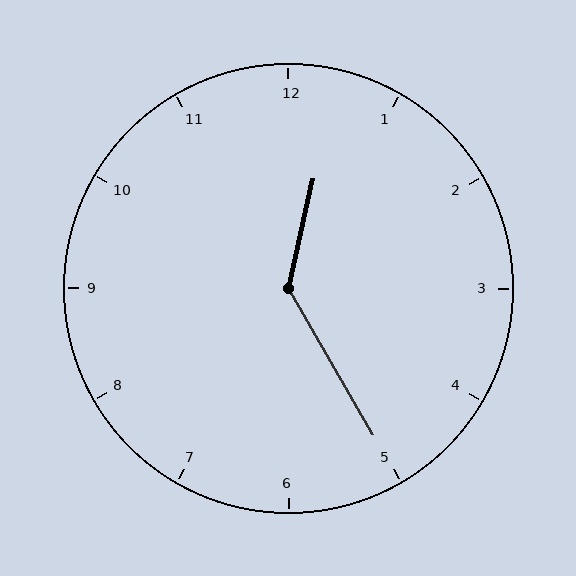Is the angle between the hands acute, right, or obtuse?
It is obtuse.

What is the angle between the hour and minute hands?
Approximately 138 degrees.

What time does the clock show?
12:25.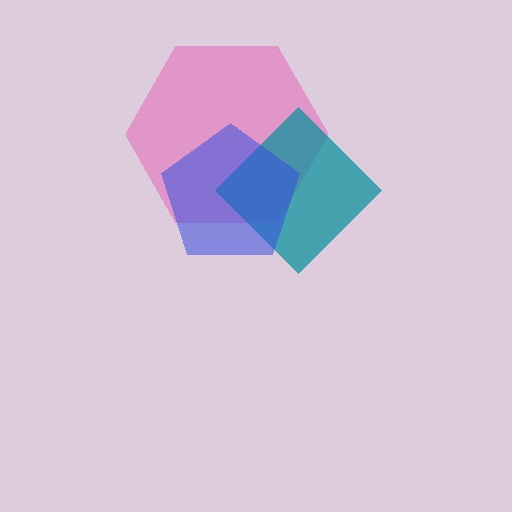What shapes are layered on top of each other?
The layered shapes are: a pink hexagon, a teal diamond, a blue pentagon.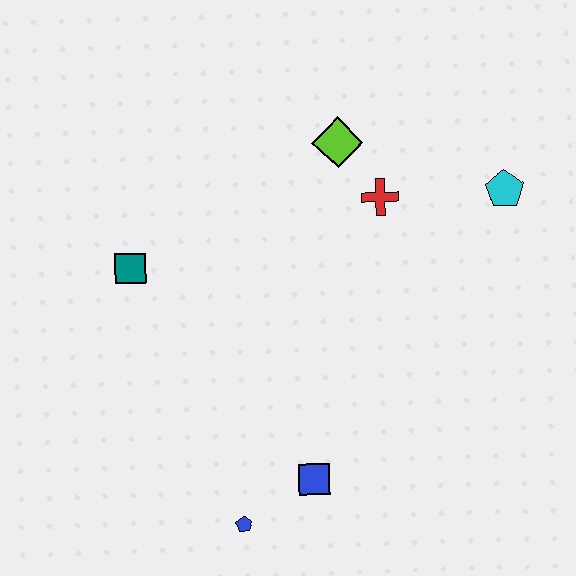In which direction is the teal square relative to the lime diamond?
The teal square is to the left of the lime diamond.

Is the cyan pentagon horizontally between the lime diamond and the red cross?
No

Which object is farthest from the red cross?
The blue pentagon is farthest from the red cross.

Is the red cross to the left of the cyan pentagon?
Yes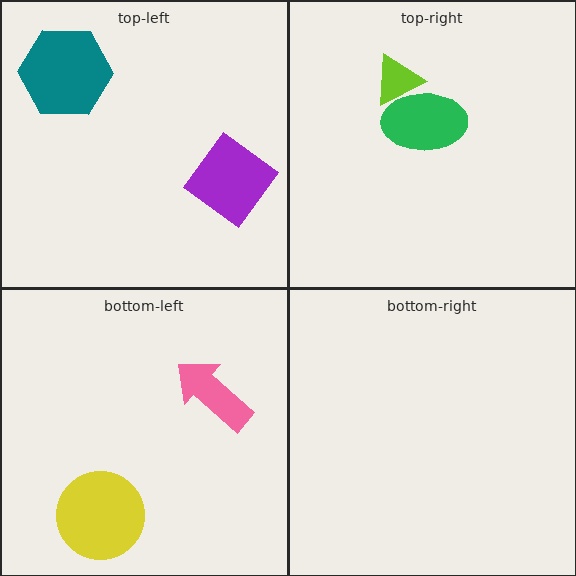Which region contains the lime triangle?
The top-right region.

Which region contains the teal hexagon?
The top-left region.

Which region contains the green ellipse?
The top-right region.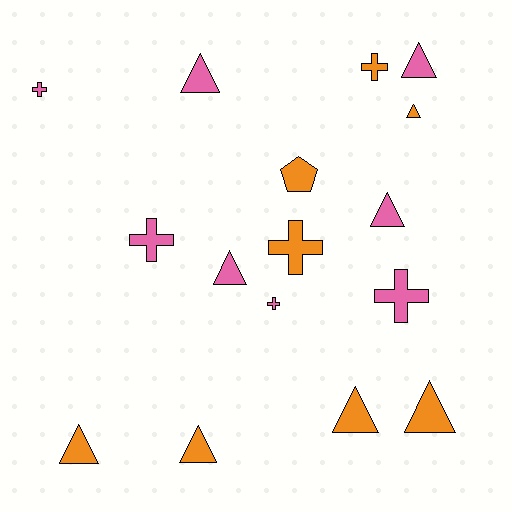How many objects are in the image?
There are 16 objects.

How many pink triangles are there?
There are 4 pink triangles.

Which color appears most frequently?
Orange, with 8 objects.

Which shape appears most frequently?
Triangle, with 9 objects.